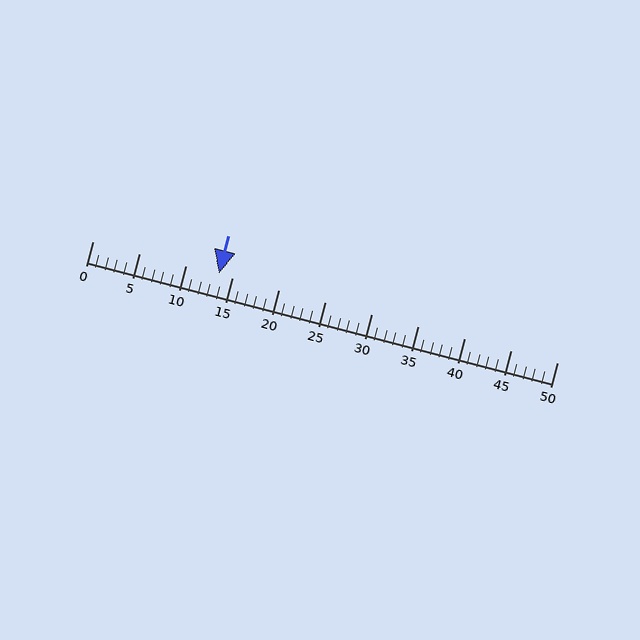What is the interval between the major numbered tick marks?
The major tick marks are spaced 5 units apart.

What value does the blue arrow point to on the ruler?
The blue arrow points to approximately 14.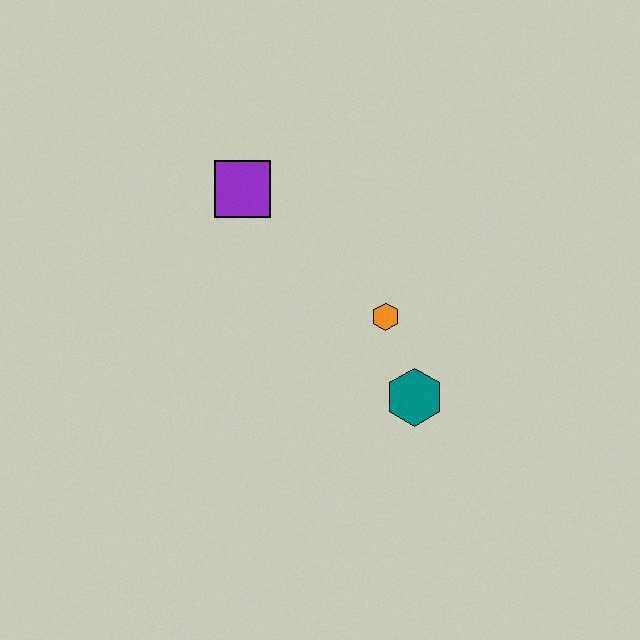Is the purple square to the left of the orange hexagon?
Yes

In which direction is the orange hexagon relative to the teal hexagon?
The orange hexagon is above the teal hexagon.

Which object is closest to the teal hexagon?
The orange hexagon is closest to the teal hexagon.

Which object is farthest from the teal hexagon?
The purple square is farthest from the teal hexagon.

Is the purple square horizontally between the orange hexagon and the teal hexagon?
No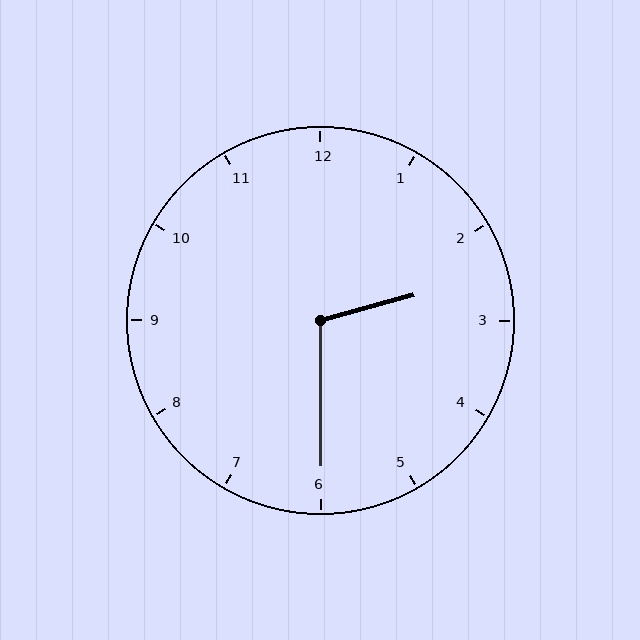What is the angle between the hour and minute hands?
Approximately 105 degrees.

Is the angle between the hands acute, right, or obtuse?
It is obtuse.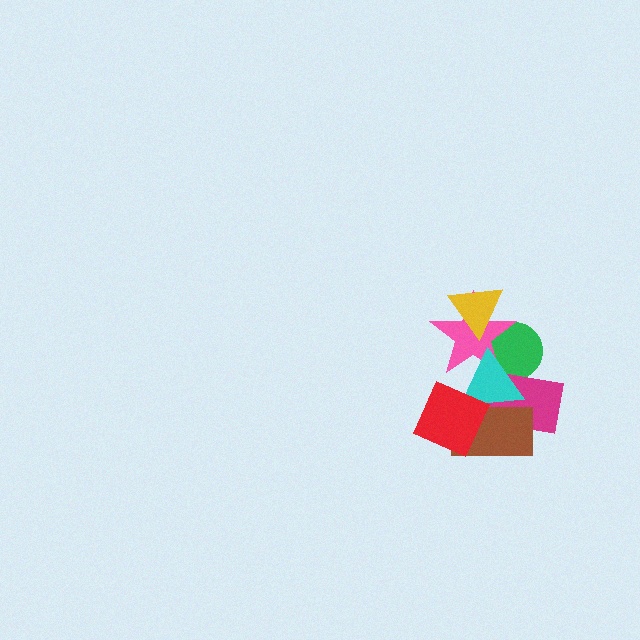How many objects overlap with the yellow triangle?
1 object overlaps with the yellow triangle.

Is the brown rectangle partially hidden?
Yes, it is partially covered by another shape.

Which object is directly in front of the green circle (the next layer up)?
The pink star is directly in front of the green circle.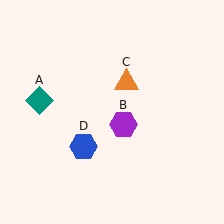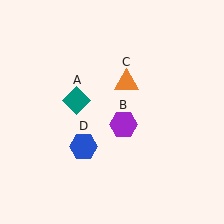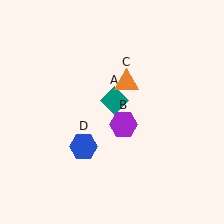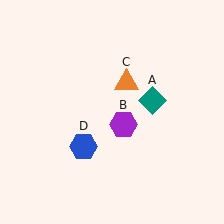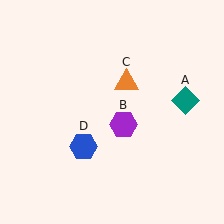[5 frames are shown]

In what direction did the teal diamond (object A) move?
The teal diamond (object A) moved right.